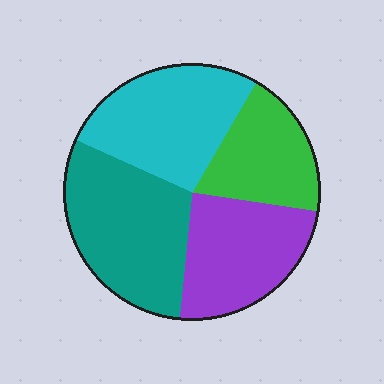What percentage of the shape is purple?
Purple covers roughly 25% of the shape.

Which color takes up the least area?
Green, at roughly 20%.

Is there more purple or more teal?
Teal.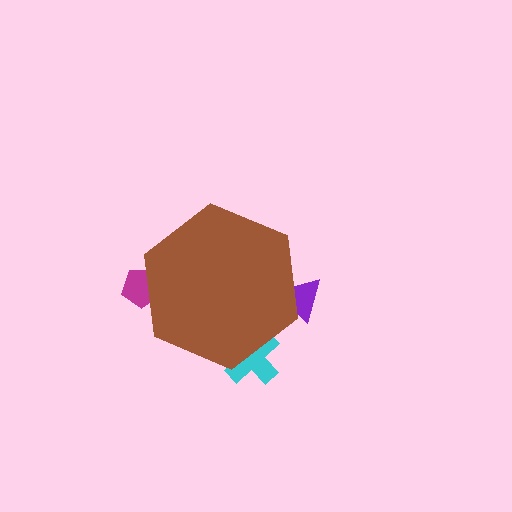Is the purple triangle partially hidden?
Yes, the purple triangle is partially hidden behind the brown hexagon.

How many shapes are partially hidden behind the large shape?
3 shapes are partially hidden.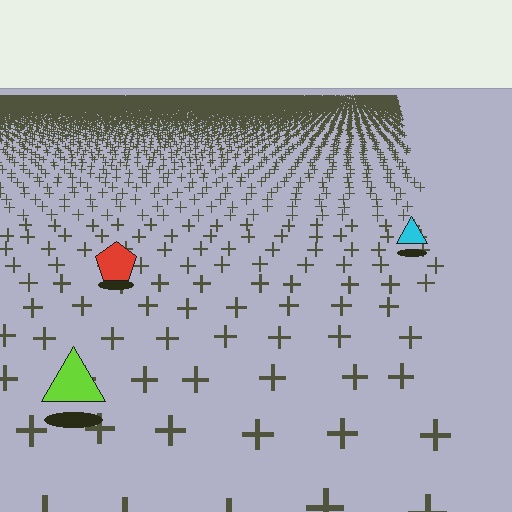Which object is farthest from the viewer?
The cyan triangle is farthest from the viewer. It appears smaller and the ground texture around it is denser.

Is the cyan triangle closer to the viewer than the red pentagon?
No. The red pentagon is closer — you can tell from the texture gradient: the ground texture is coarser near it.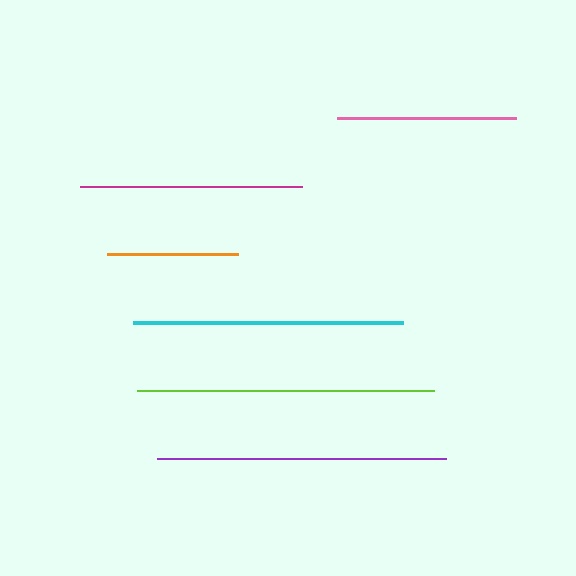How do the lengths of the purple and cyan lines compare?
The purple and cyan lines are approximately the same length.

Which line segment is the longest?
The lime line is the longest at approximately 298 pixels.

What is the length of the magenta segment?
The magenta segment is approximately 222 pixels long.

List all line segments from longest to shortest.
From longest to shortest: lime, purple, cyan, magenta, pink, orange.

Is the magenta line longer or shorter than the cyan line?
The cyan line is longer than the magenta line.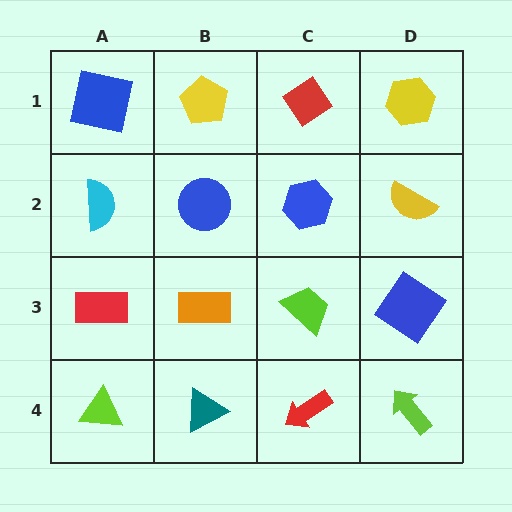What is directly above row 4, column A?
A red rectangle.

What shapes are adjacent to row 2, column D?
A yellow hexagon (row 1, column D), a blue diamond (row 3, column D), a blue hexagon (row 2, column C).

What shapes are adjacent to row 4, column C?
A lime trapezoid (row 3, column C), a teal triangle (row 4, column B), a lime arrow (row 4, column D).